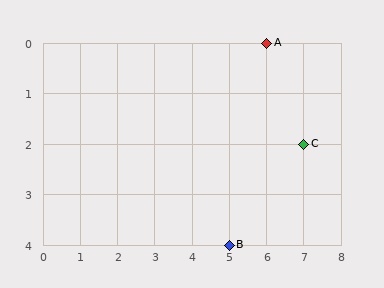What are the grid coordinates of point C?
Point C is at grid coordinates (7, 2).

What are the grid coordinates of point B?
Point B is at grid coordinates (5, 4).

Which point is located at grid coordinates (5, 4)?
Point B is at (5, 4).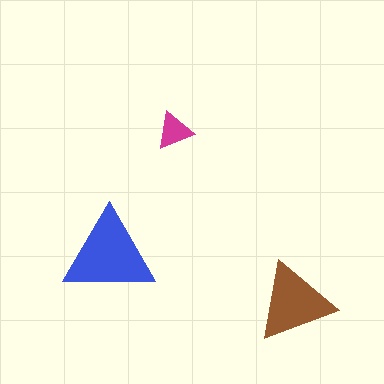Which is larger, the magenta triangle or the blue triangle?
The blue one.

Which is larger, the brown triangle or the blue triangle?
The blue one.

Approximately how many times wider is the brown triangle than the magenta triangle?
About 2 times wider.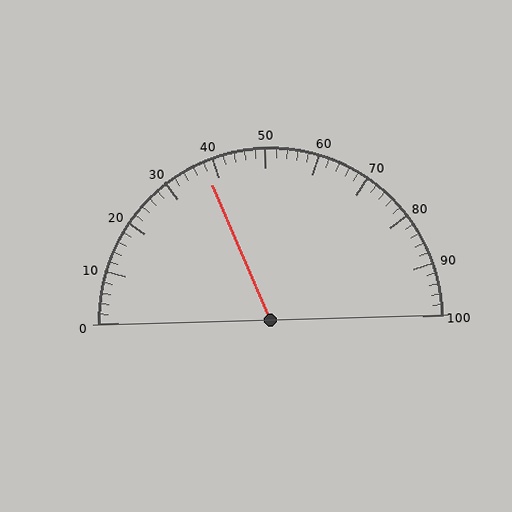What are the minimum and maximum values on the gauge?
The gauge ranges from 0 to 100.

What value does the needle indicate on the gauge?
The needle indicates approximately 38.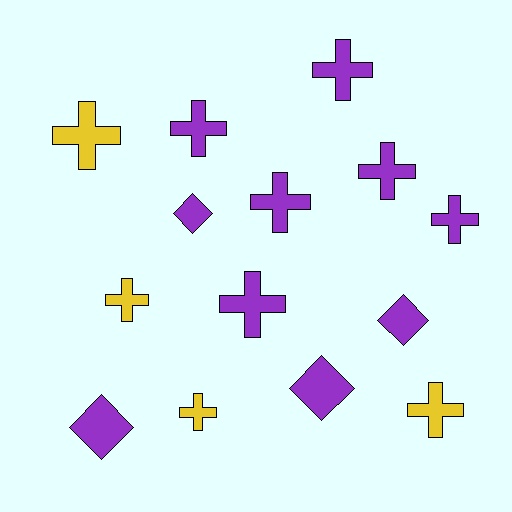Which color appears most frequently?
Purple, with 10 objects.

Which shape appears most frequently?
Cross, with 10 objects.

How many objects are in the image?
There are 14 objects.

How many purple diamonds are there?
There are 4 purple diamonds.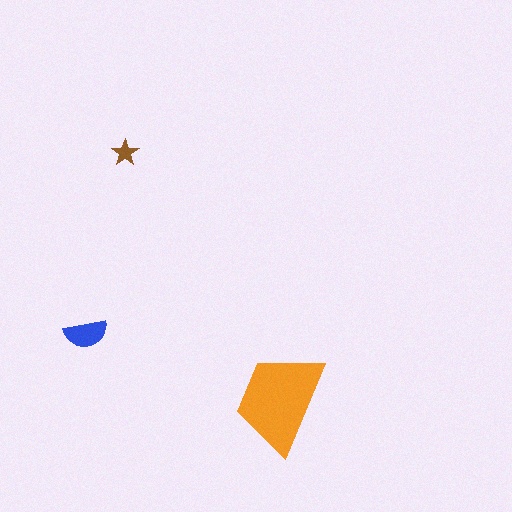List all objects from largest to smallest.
The orange trapezoid, the blue semicircle, the brown star.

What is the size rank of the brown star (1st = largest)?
3rd.